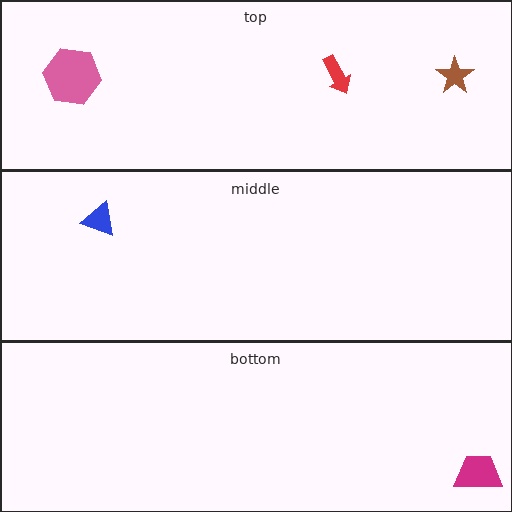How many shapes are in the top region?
3.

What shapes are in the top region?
The brown star, the pink hexagon, the red arrow.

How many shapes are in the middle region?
1.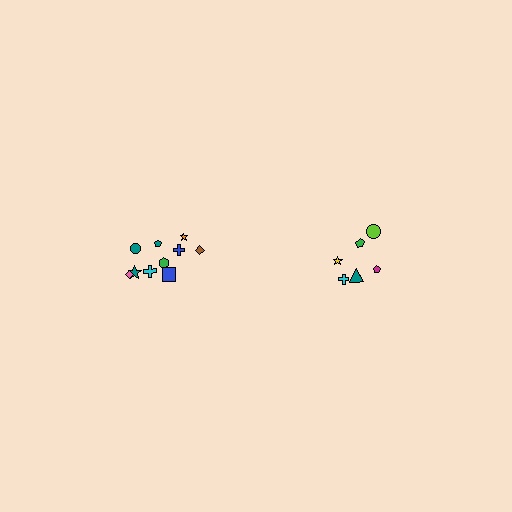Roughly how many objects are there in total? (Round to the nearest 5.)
Roughly 15 objects in total.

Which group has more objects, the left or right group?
The left group.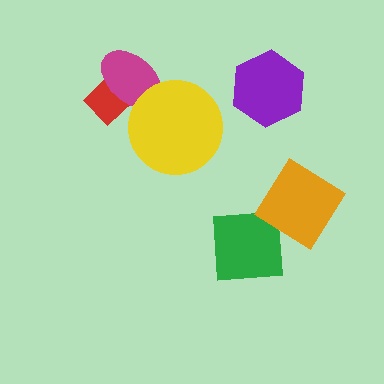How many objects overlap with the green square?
1 object overlaps with the green square.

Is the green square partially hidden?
Yes, it is partially covered by another shape.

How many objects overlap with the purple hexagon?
0 objects overlap with the purple hexagon.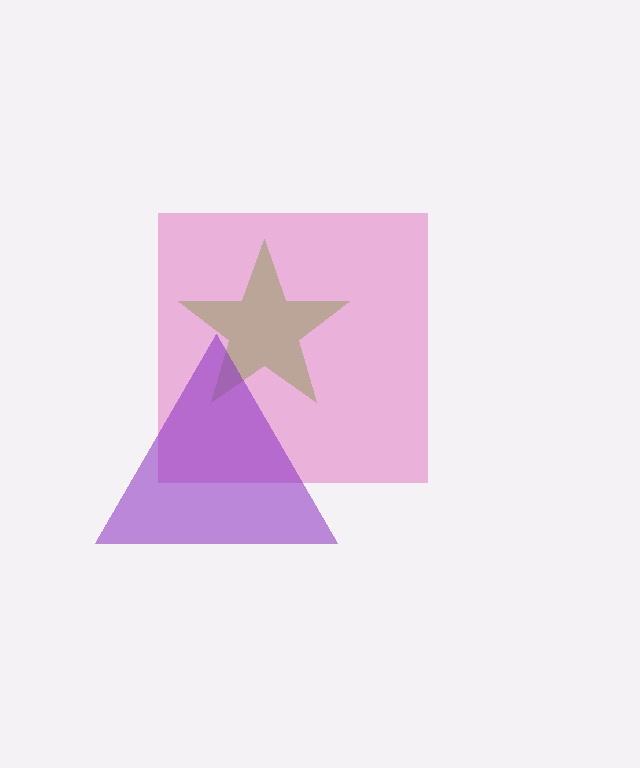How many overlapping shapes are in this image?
There are 3 overlapping shapes in the image.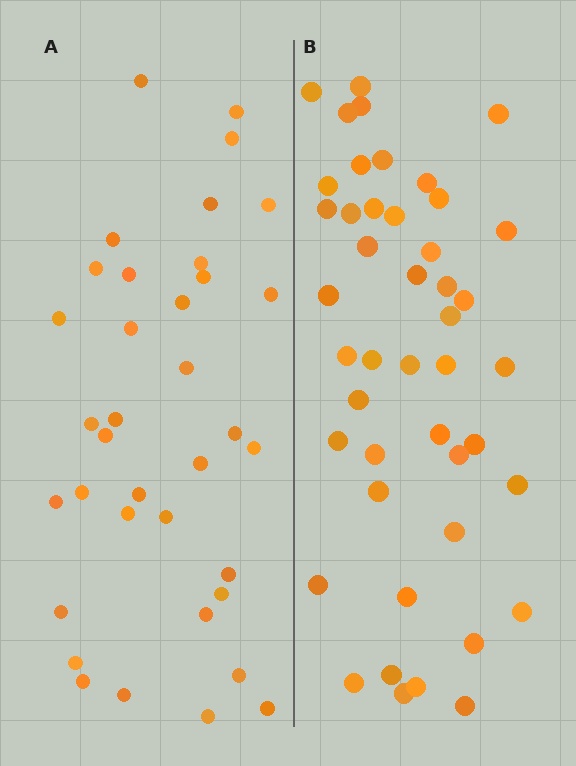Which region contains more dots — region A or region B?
Region B (the right region) has more dots.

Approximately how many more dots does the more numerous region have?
Region B has roughly 8 or so more dots than region A.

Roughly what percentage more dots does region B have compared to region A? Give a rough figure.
About 25% more.